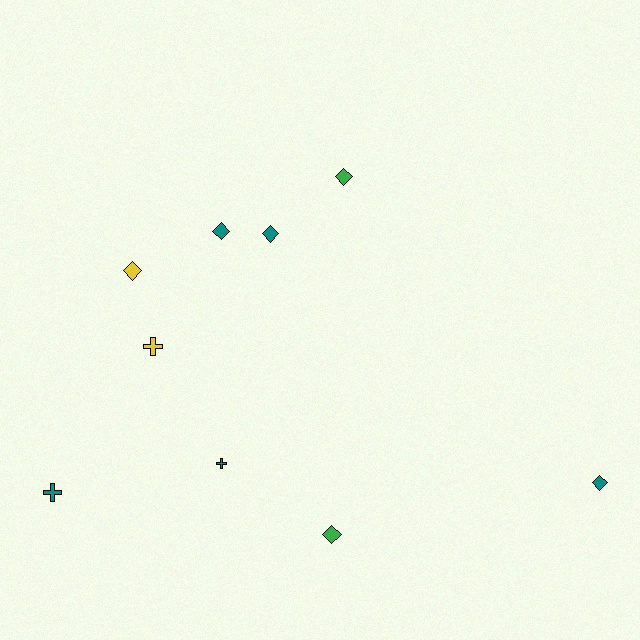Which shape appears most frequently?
Diamond, with 6 objects.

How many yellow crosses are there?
There is 1 yellow cross.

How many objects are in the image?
There are 9 objects.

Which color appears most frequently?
Teal, with 5 objects.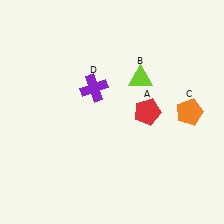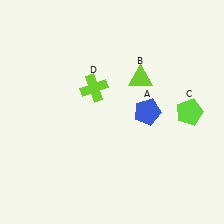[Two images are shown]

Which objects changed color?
A changed from red to blue. C changed from orange to lime. D changed from purple to lime.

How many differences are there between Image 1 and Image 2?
There are 3 differences between the two images.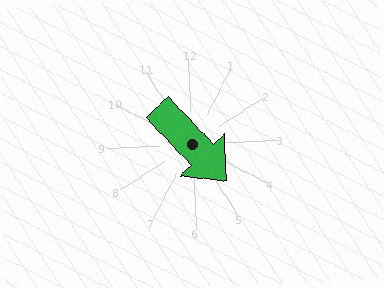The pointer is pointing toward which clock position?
Roughly 5 o'clock.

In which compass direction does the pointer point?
Southeast.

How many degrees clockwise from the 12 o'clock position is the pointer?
Approximately 139 degrees.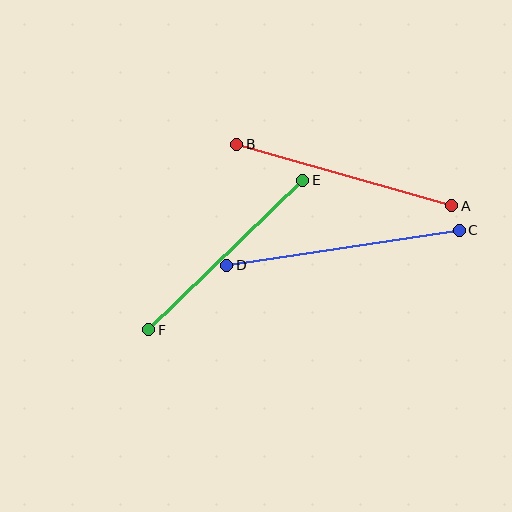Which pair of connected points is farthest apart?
Points C and D are farthest apart.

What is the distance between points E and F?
The distance is approximately 215 pixels.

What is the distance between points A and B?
The distance is approximately 224 pixels.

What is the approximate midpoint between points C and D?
The midpoint is at approximately (343, 248) pixels.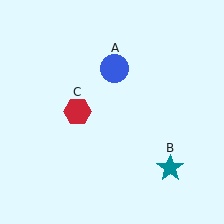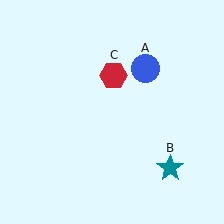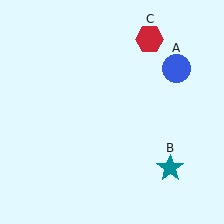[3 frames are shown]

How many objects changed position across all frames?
2 objects changed position: blue circle (object A), red hexagon (object C).